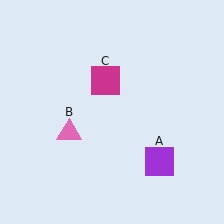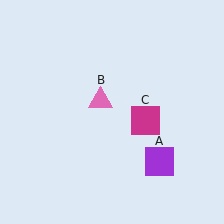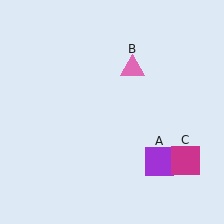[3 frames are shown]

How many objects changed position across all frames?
2 objects changed position: pink triangle (object B), magenta square (object C).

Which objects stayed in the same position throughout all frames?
Purple square (object A) remained stationary.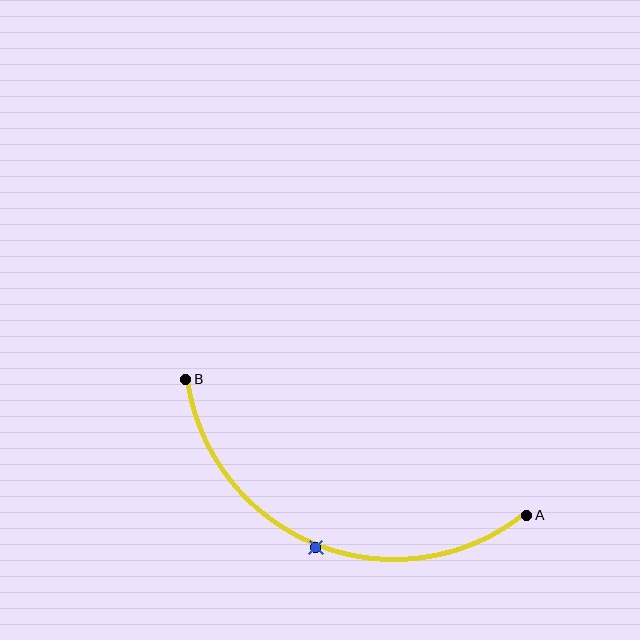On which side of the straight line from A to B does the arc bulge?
The arc bulges below the straight line connecting A and B.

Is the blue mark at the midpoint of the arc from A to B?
Yes. The blue mark lies on the arc at equal arc-length from both A and B — it is the arc midpoint.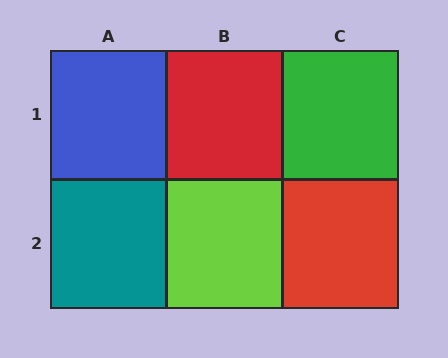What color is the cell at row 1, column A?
Blue.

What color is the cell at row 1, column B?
Red.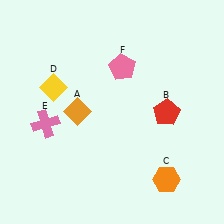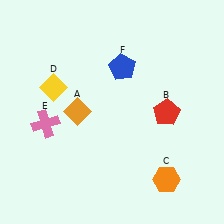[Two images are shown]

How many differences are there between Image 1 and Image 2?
There is 1 difference between the two images.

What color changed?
The pentagon (F) changed from pink in Image 1 to blue in Image 2.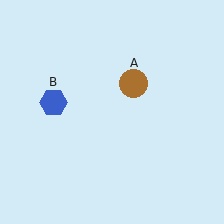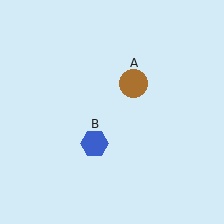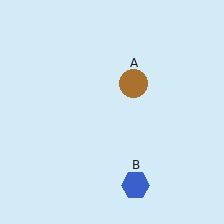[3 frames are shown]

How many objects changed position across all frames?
1 object changed position: blue hexagon (object B).